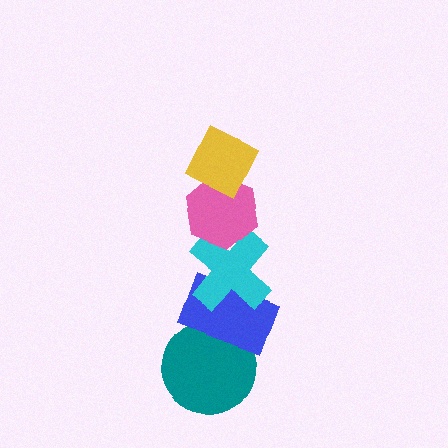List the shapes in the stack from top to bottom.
From top to bottom: the yellow diamond, the pink hexagon, the cyan cross, the blue rectangle, the teal circle.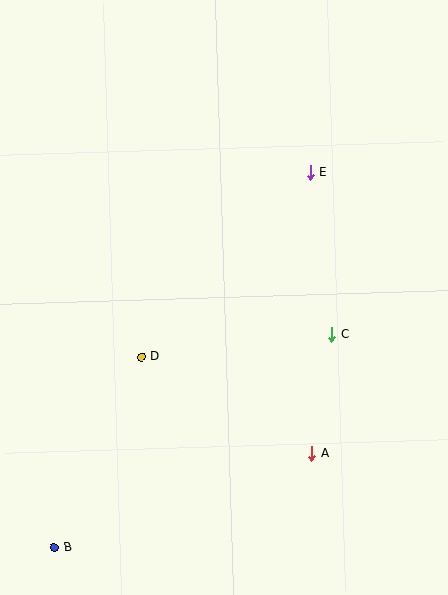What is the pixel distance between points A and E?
The distance between A and E is 281 pixels.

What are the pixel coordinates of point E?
Point E is at (310, 173).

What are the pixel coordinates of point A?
Point A is at (311, 453).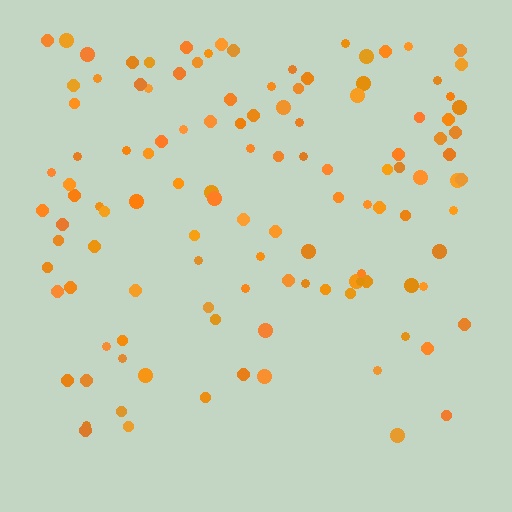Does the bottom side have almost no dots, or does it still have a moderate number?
Still a moderate number, just noticeably fewer than the top.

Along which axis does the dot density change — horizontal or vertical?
Vertical.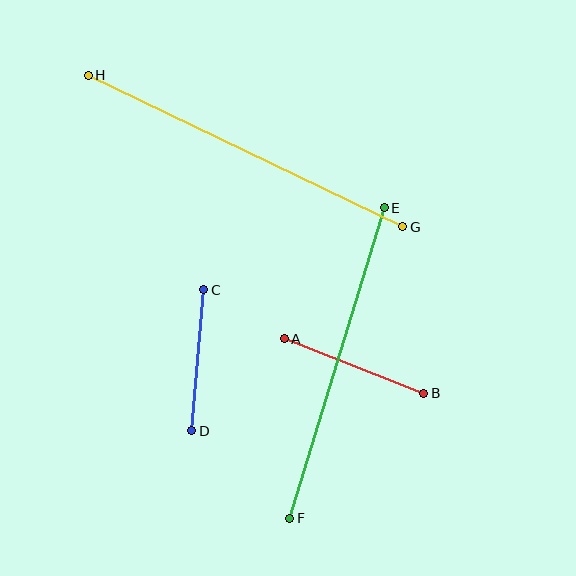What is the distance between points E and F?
The distance is approximately 324 pixels.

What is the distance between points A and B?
The distance is approximately 150 pixels.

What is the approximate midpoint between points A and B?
The midpoint is at approximately (354, 366) pixels.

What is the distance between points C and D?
The distance is approximately 141 pixels.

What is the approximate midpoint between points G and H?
The midpoint is at approximately (245, 151) pixels.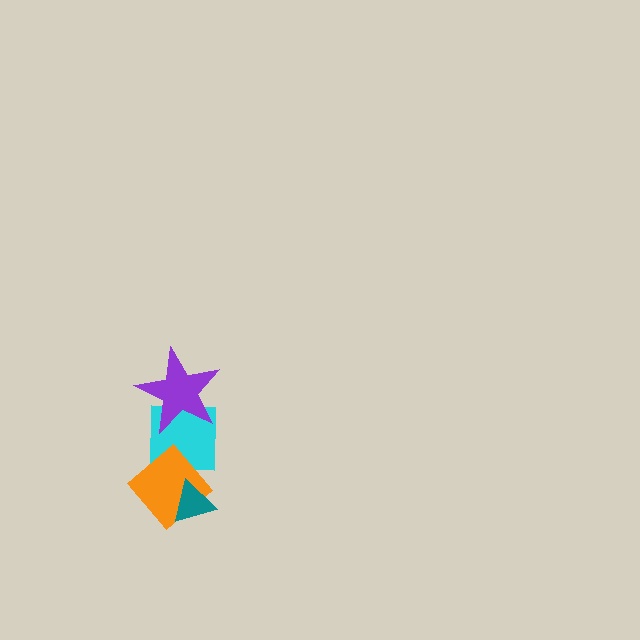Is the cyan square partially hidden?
Yes, it is partially covered by another shape.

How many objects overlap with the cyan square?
2 objects overlap with the cyan square.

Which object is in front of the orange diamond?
The teal triangle is in front of the orange diamond.